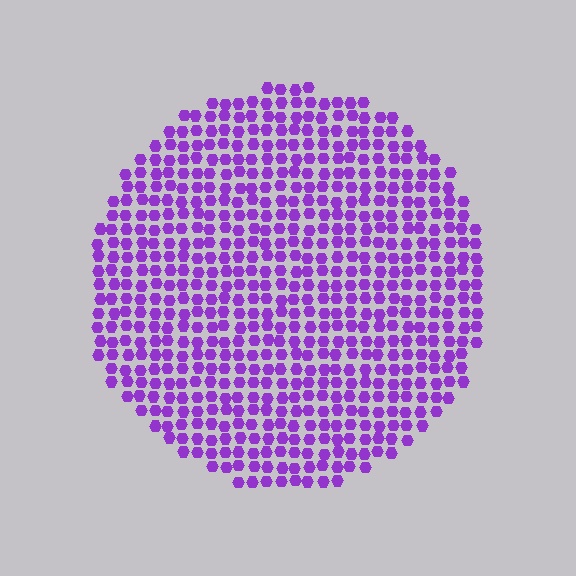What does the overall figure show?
The overall figure shows a circle.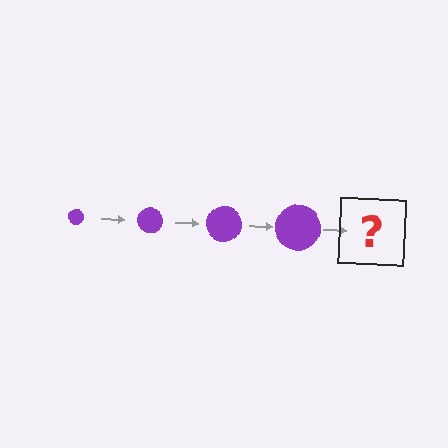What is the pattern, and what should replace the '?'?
The pattern is that the circle gets progressively larger each step. The '?' should be a purple circle, larger than the previous one.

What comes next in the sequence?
The next element should be a purple circle, larger than the previous one.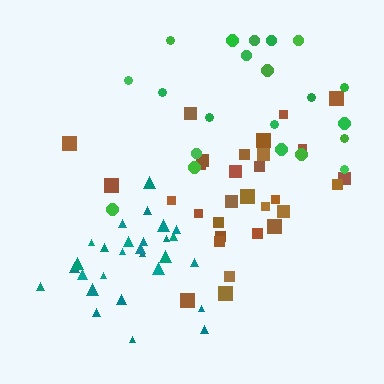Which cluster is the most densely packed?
Teal.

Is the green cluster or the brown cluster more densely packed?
Brown.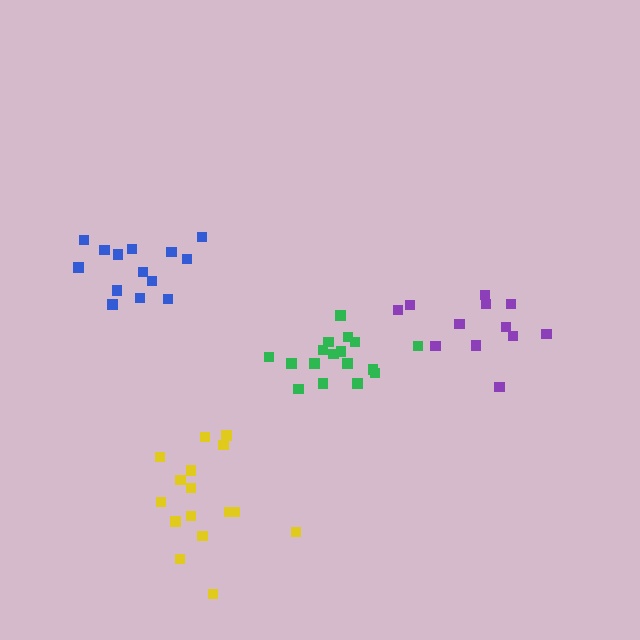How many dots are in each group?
Group 1: 14 dots, Group 2: 17 dots, Group 3: 16 dots, Group 4: 12 dots (59 total).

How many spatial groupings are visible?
There are 4 spatial groupings.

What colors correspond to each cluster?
The clusters are colored: blue, green, yellow, purple.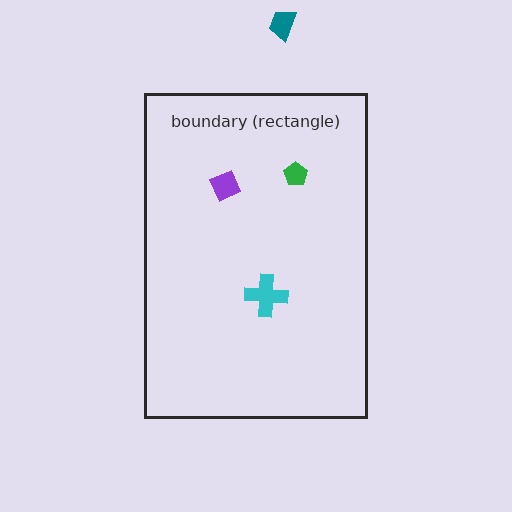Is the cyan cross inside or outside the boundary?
Inside.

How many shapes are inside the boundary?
3 inside, 1 outside.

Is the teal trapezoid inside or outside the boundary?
Outside.